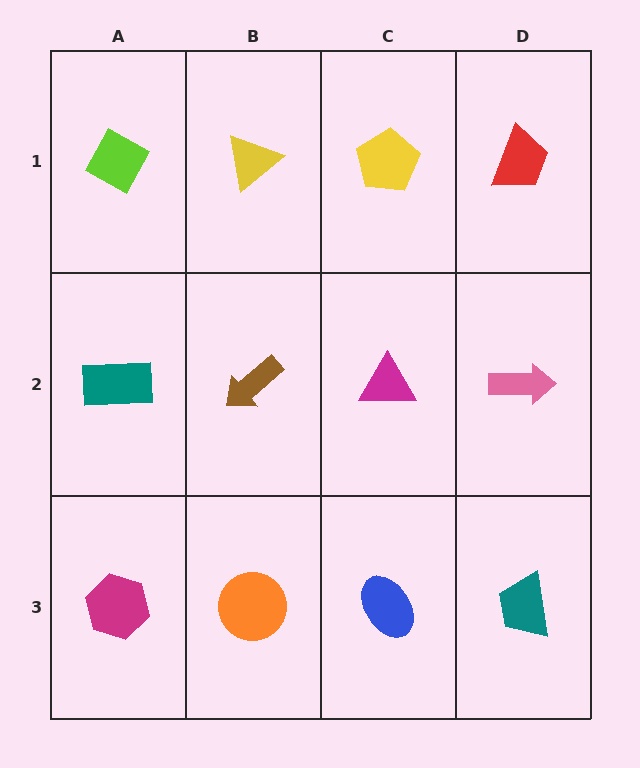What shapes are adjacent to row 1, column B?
A brown arrow (row 2, column B), a lime diamond (row 1, column A), a yellow pentagon (row 1, column C).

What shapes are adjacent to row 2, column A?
A lime diamond (row 1, column A), a magenta hexagon (row 3, column A), a brown arrow (row 2, column B).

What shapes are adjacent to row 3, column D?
A pink arrow (row 2, column D), a blue ellipse (row 3, column C).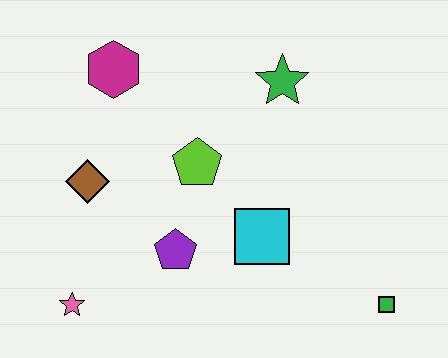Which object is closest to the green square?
The cyan square is closest to the green square.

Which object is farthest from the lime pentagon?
The green square is farthest from the lime pentagon.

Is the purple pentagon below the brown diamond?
Yes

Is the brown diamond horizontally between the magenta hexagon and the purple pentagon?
No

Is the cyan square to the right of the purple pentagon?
Yes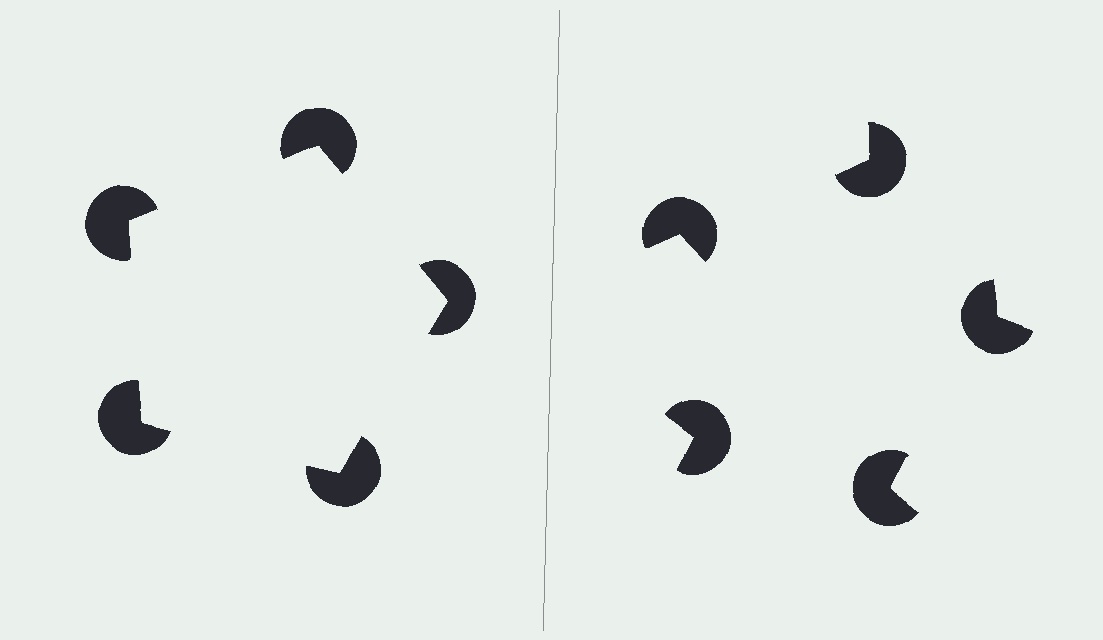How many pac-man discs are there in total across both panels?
10 — 5 on each side.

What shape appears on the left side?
An illusory pentagon.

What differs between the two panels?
The pac-man discs are positioned identically on both sides; only the wedge orientations differ. On the left they align to a pentagon; on the right they are misaligned.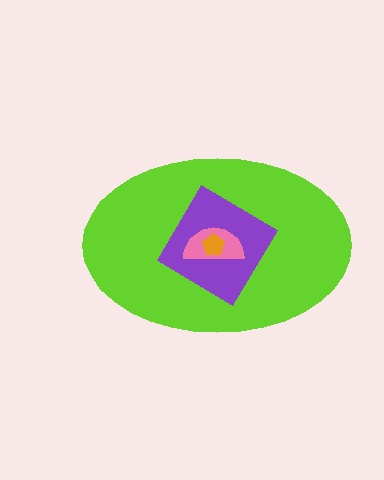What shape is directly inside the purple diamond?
The pink semicircle.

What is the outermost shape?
The lime ellipse.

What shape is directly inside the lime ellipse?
The purple diamond.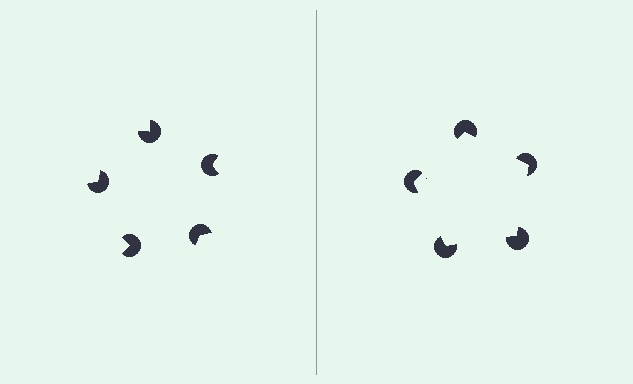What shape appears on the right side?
An illusory pentagon.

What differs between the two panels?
The pac-man discs are positioned identically on both sides; only the wedge orientations differ. On the right they align to a pentagon; on the left they are misaligned.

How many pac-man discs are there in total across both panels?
10 — 5 on each side.